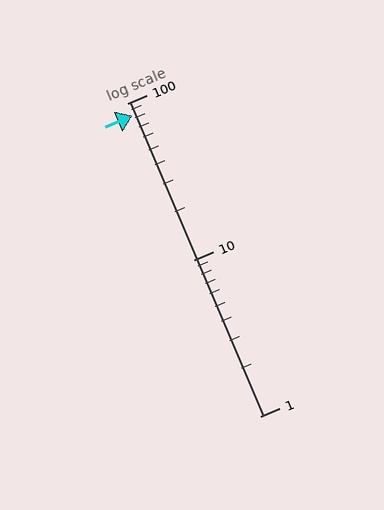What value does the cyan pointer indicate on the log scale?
The pointer indicates approximately 83.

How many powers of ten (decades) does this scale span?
The scale spans 2 decades, from 1 to 100.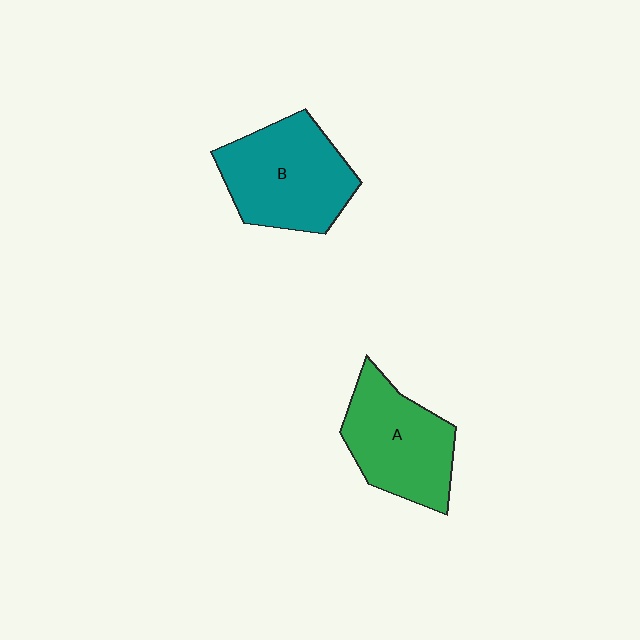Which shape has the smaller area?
Shape A (green).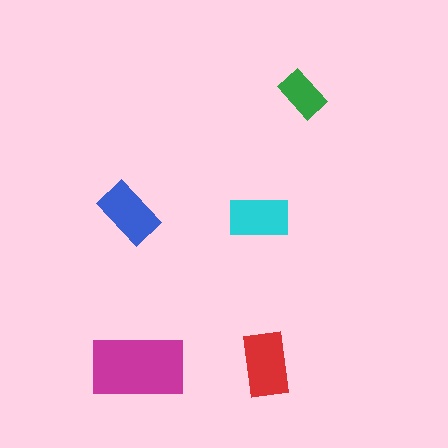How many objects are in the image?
There are 5 objects in the image.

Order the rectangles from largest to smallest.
the magenta one, the red one, the blue one, the cyan one, the green one.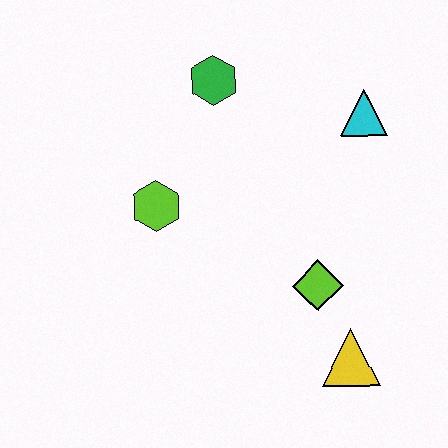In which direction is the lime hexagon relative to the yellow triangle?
The lime hexagon is to the left of the yellow triangle.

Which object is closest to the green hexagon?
The lime hexagon is closest to the green hexagon.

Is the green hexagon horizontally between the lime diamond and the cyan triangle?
No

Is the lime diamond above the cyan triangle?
No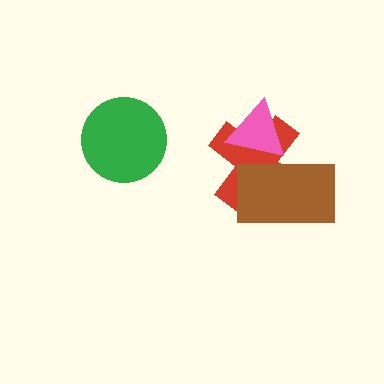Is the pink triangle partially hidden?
Yes, it is partially covered by another shape.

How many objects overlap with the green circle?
0 objects overlap with the green circle.